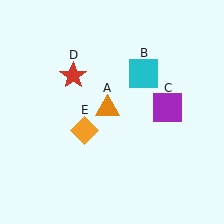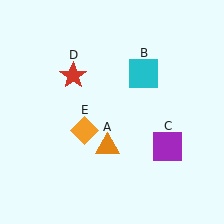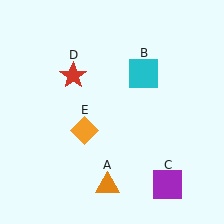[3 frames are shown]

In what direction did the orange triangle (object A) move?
The orange triangle (object A) moved down.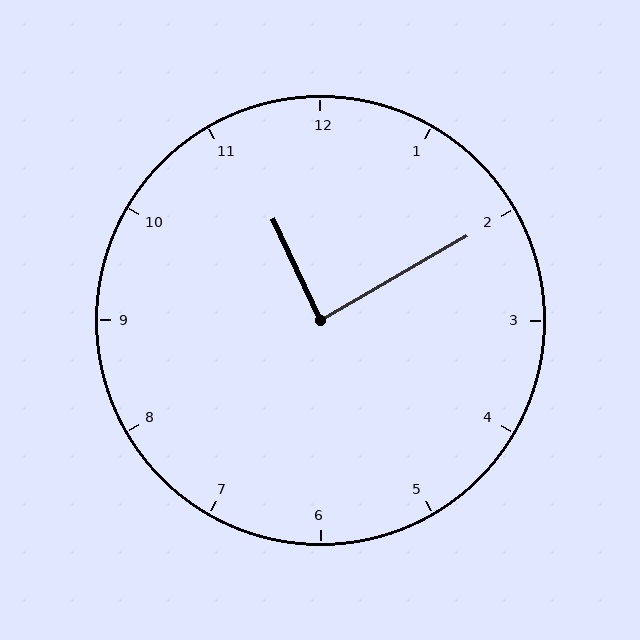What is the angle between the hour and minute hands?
Approximately 85 degrees.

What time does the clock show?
11:10.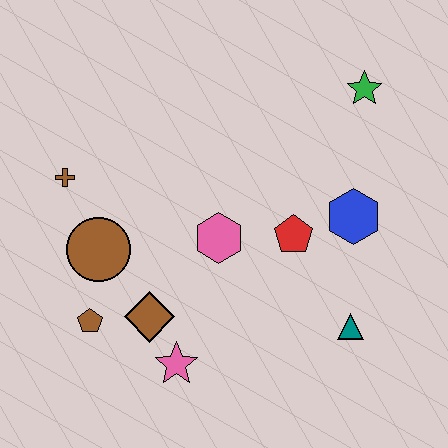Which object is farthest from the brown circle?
The green star is farthest from the brown circle.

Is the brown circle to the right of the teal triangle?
No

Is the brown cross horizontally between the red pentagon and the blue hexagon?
No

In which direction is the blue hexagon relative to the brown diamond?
The blue hexagon is to the right of the brown diamond.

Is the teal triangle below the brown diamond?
Yes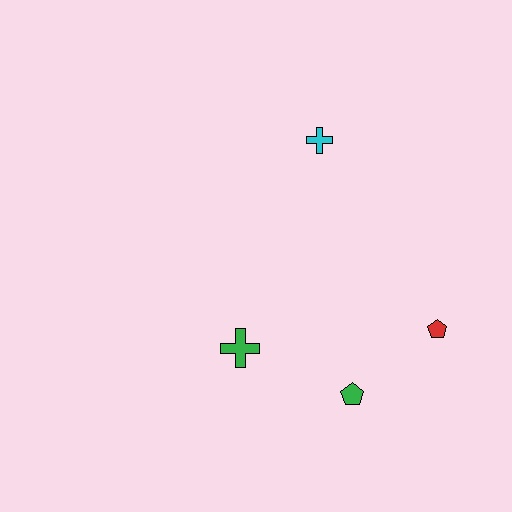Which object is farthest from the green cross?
The cyan cross is farthest from the green cross.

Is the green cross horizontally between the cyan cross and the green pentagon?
No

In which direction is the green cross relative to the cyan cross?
The green cross is below the cyan cross.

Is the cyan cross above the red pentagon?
Yes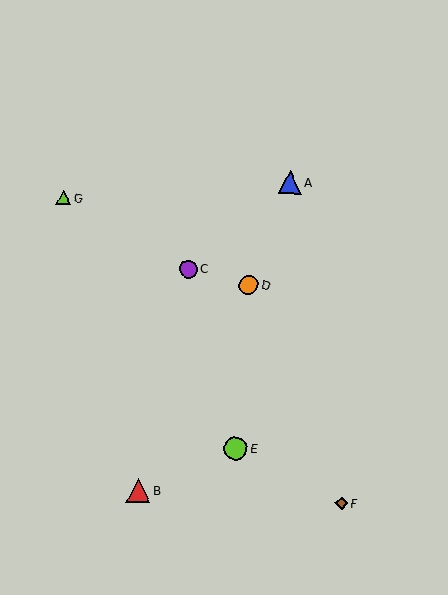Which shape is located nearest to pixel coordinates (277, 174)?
The blue triangle (labeled A) at (290, 182) is nearest to that location.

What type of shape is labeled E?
Shape E is a lime circle.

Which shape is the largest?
The red triangle (labeled B) is the largest.